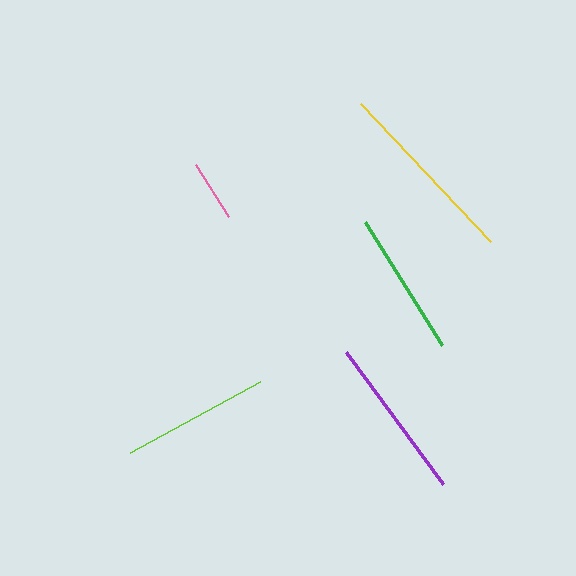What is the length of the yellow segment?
The yellow segment is approximately 189 pixels long.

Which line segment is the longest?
The yellow line is the longest at approximately 189 pixels.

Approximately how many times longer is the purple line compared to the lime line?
The purple line is approximately 1.1 times the length of the lime line.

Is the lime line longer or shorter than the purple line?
The purple line is longer than the lime line.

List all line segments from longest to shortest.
From longest to shortest: yellow, purple, lime, green, pink.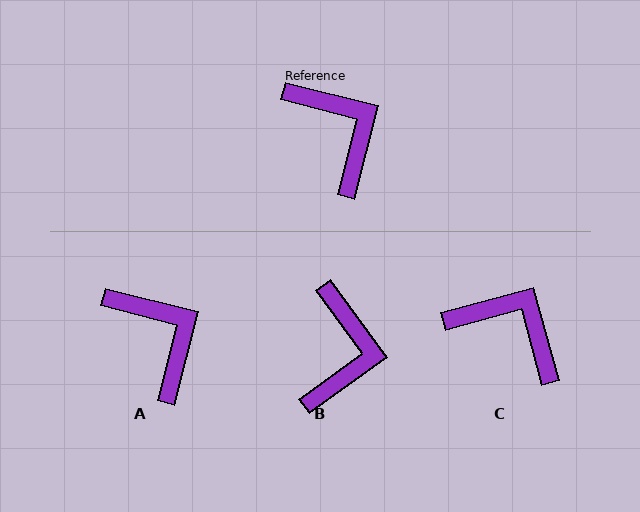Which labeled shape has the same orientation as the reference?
A.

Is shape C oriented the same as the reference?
No, it is off by about 29 degrees.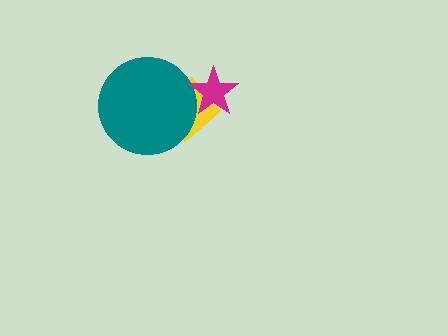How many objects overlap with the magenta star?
1 object overlaps with the magenta star.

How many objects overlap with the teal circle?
1 object overlaps with the teal circle.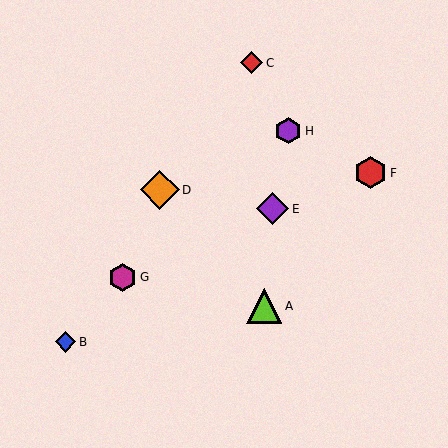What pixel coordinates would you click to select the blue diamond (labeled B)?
Click at (66, 342) to select the blue diamond B.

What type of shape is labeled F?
Shape F is a red hexagon.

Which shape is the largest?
The orange diamond (labeled D) is the largest.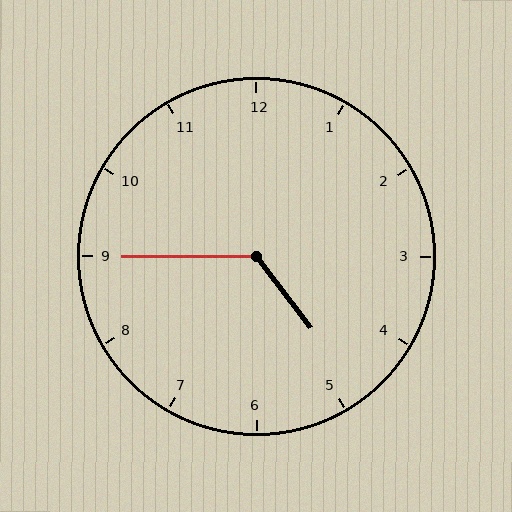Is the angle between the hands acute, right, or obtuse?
It is obtuse.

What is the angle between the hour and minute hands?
Approximately 128 degrees.